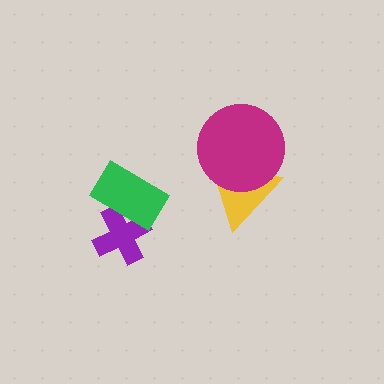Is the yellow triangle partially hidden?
Yes, it is partially covered by another shape.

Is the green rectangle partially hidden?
No, no other shape covers it.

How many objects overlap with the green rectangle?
1 object overlaps with the green rectangle.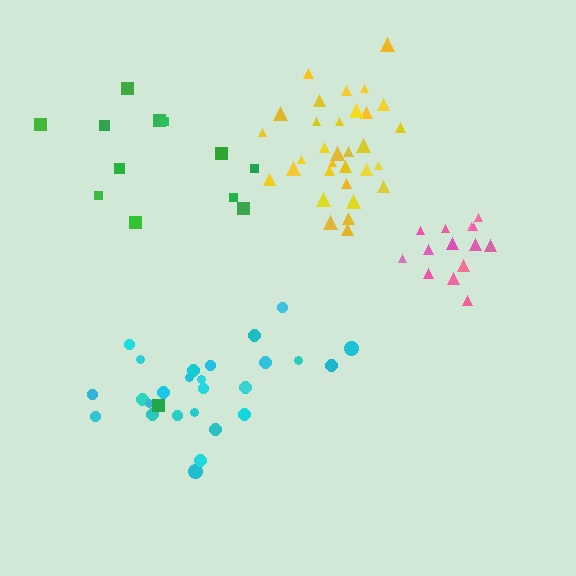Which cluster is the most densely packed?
Yellow.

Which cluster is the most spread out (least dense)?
Green.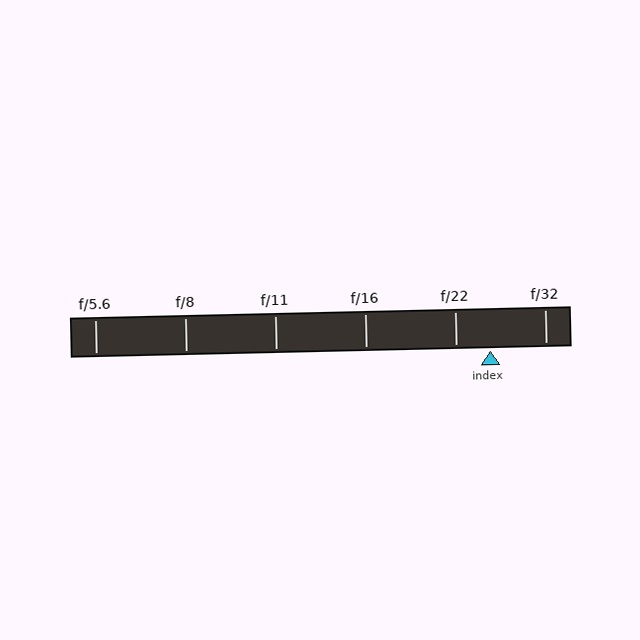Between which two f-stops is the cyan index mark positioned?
The index mark is between f/22 and f/32.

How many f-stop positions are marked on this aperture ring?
There are 6 f-stop positions marked.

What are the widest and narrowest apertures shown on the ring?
The widest aperture shown is f/5.6 and the narrowest is f/32.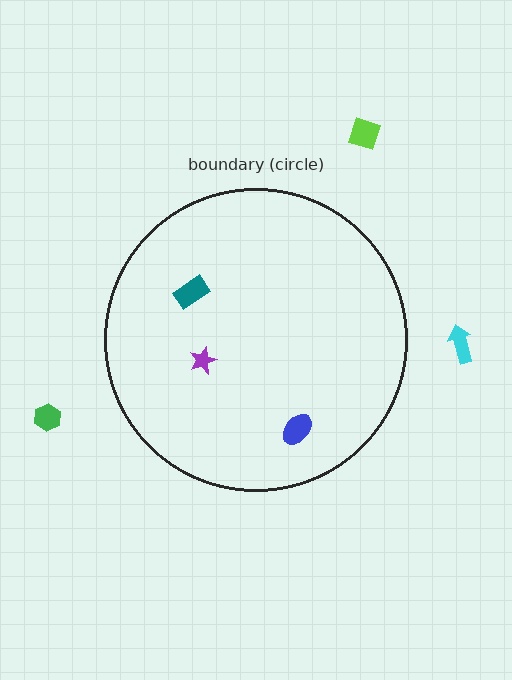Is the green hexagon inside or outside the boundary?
Outside.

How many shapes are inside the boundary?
3 inside, 3 outside.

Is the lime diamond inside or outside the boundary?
Outside.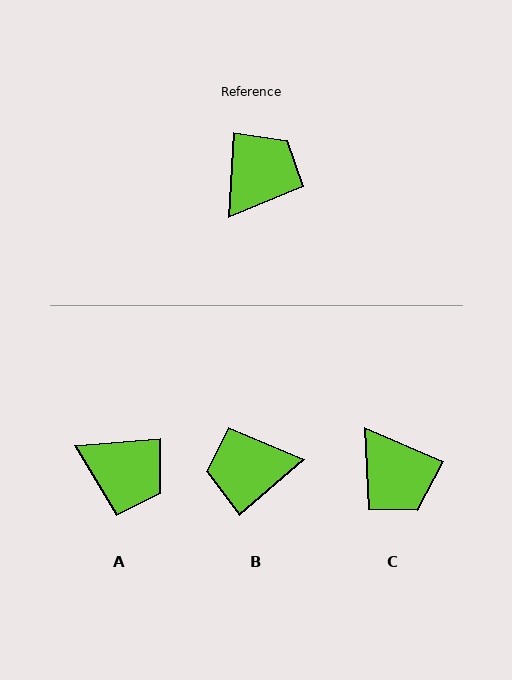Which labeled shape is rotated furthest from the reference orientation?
B, about 135 degrees away.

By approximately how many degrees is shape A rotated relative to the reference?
Approximately 81 degrees clockwise.